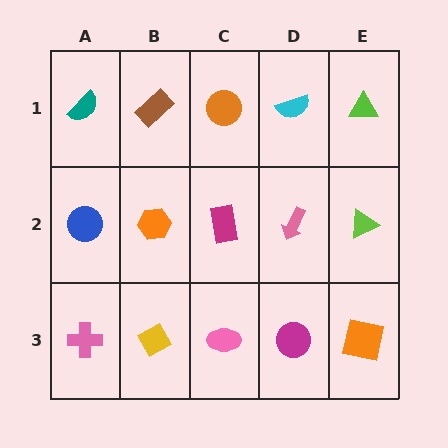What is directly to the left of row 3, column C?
A yellow diamond.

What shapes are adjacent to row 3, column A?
A blue circle (row 2, column A), a yellow diamond (row 3, column B).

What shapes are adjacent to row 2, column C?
An orange circle (row 1, column C), a pink ellipse (row 3, column C), an orange hexagon (row 2, column B), a pink arrow (row 2, column D).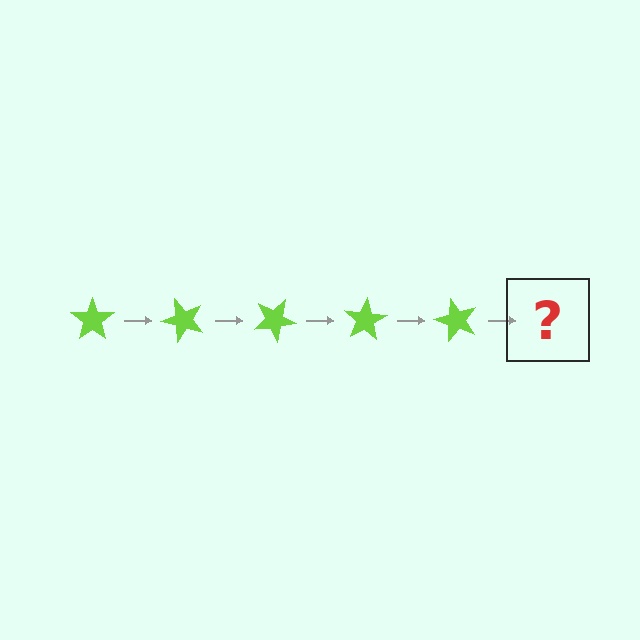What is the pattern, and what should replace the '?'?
The pattern is that the star rotates 50 degrees each step. The '?' should be a lime star rotated 250 degrees.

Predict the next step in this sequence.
The next step is a lime star rotated 250 degrees.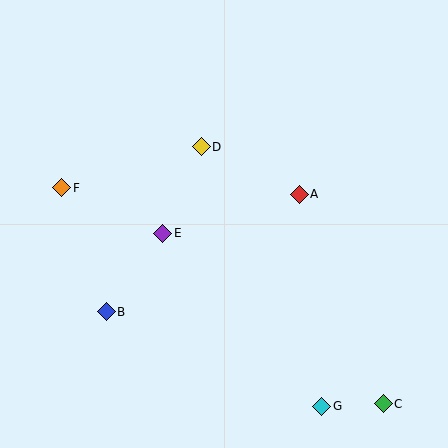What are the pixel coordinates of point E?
Point E is at (163, 233).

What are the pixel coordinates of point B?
Point B is at (106, 312).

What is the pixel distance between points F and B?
The distance between F and B is 132 pixels.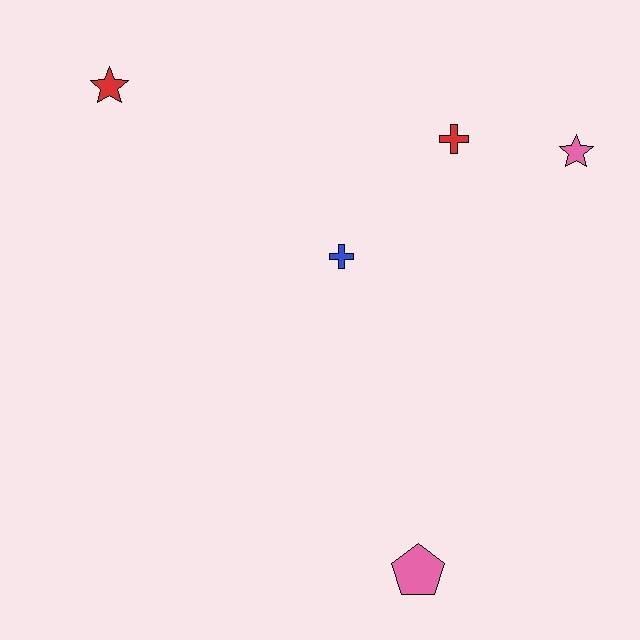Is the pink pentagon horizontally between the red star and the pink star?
Yes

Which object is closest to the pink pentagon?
The blue cross is closest to the pink pentagon.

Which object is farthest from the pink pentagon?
The red star is farthest from the pink pentagon.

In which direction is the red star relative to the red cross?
The red star is to the left of the red cross.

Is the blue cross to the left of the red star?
No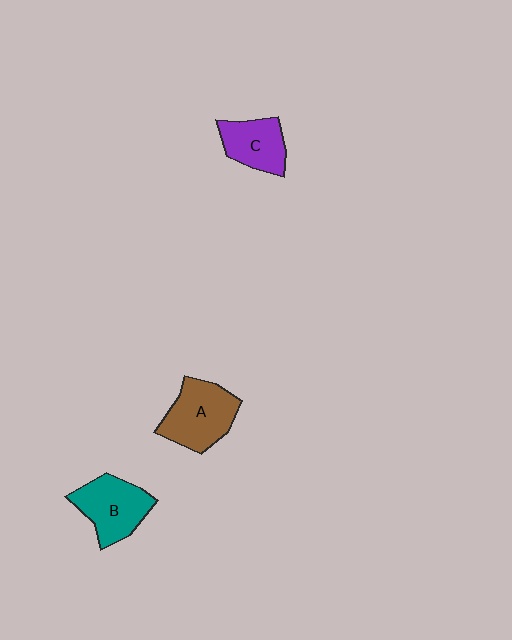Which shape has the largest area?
Shape A (brown).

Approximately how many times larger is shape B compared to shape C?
Approximately 1.3 times.